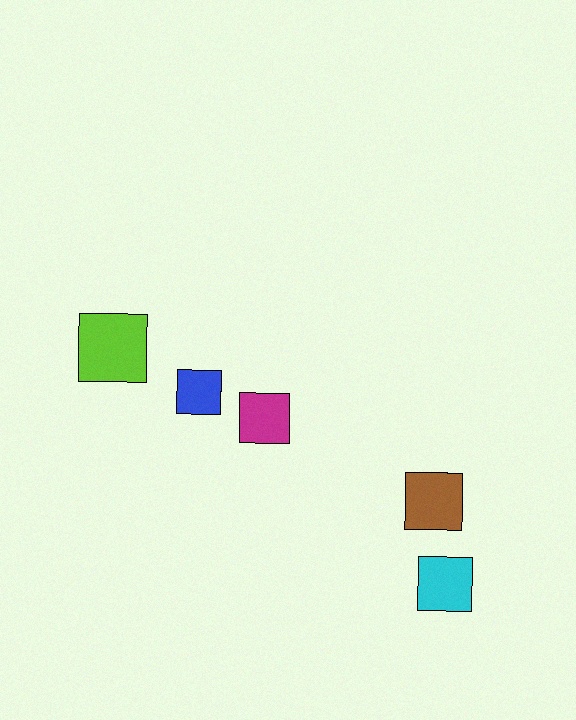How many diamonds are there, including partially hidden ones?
There are no diamonds.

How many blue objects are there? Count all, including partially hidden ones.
There is 1 blue object.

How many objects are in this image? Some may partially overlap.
There are 5 objects.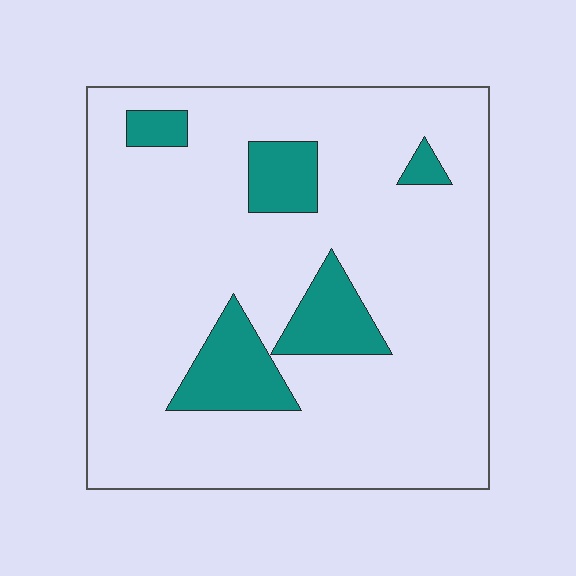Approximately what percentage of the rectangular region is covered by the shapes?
Approximately 15%.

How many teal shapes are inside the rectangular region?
5.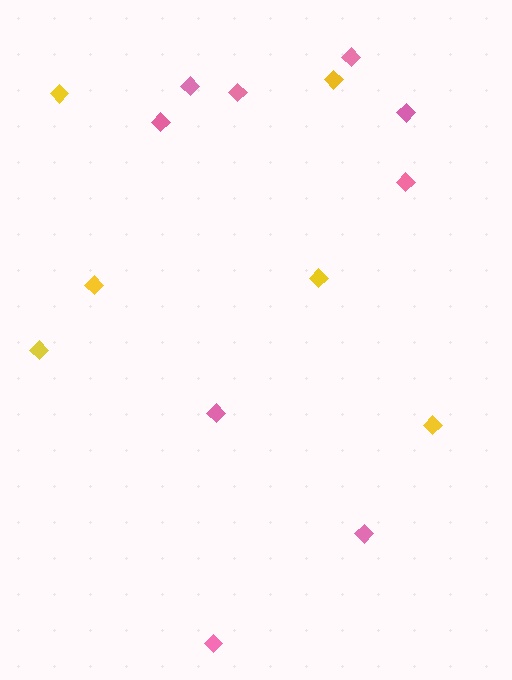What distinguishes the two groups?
There are 2 groups: one group of pink diamonds (9) and one group of yellow diamonds (6).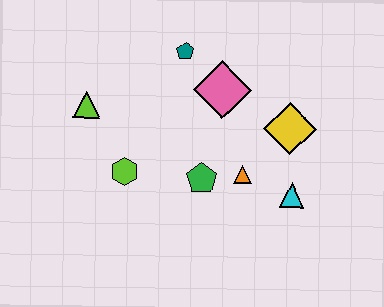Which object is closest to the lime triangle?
The lime hexagon is closest to the lime triangle.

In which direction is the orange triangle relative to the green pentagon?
The orange triangle is to the right of the green pentagon.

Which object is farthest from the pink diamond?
The lime triangle is farthest from the pink diamond.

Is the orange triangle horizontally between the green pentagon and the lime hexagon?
No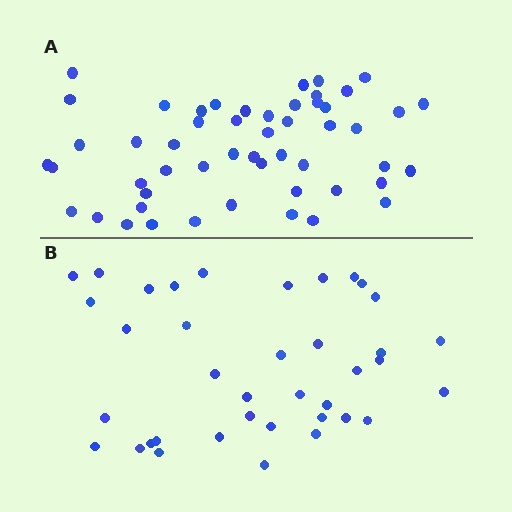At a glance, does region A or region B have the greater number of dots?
Region A (the top region) has more dots.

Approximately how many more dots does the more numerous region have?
Region A has approximately 15 more dots than region B.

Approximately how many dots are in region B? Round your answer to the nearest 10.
About 40 dots. (The exact count is 38, which rounds to 40.)